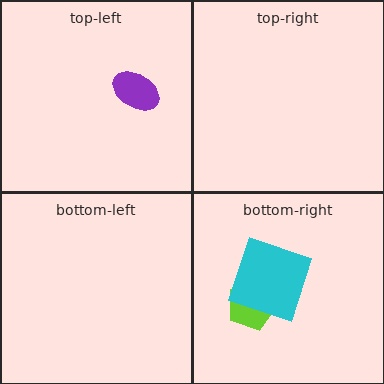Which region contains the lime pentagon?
The bottom-right region.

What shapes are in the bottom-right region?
The lime pentagon, the cyan square.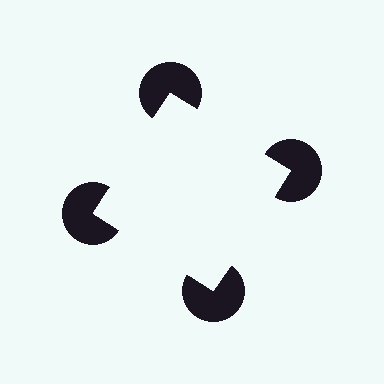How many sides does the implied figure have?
4 sides.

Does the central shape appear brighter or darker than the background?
It typically appears slightly brighter than the background, even though no actual brightness change is drawn.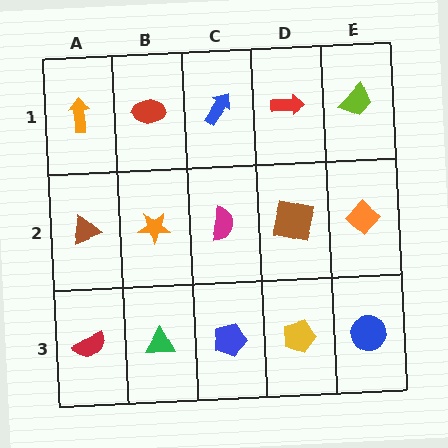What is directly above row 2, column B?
A red ellipse.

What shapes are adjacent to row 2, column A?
An orange arrow (row 1, column A), a red semicircle (row 3, column A), an orange star (row 2, column B).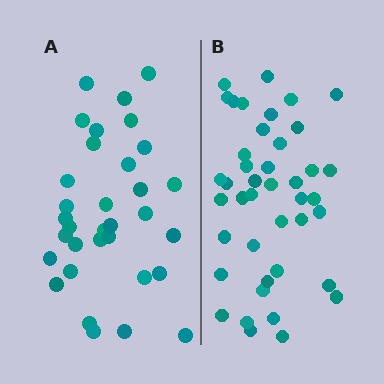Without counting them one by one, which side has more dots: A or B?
Region B (the right region) has more dots.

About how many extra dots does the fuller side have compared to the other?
Region B has roughly 8 or so more dots than region A.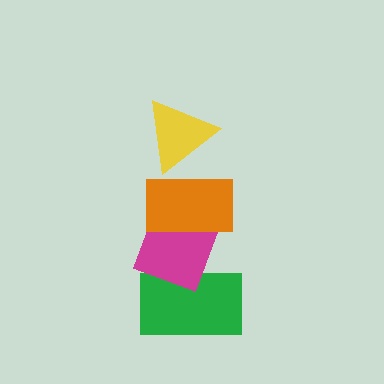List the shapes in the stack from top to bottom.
From top to bottom: the yellow triangle, the orange rectangle, the magenta diamond, the green rectangle.